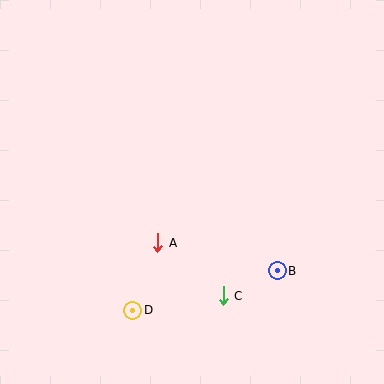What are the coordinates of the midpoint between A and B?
The midpoint between A and B is at (217, 257).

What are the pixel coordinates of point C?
Point C is at (223, 296).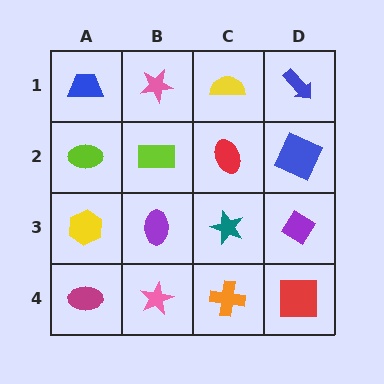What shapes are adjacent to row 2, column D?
A blue arrow (row 1, column D), a purple diamond (row 3, column D), a red ellipse (row 2, column C).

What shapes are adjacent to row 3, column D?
A blue square (row 2, column D), a red square (row 4, column D), a teal star (row 3, column C).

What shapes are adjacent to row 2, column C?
A yellow semicircle (row 1, column C), a teal star (row 3, column C), a lime rectangle (row 2, column B), a blue square (row 2, column D).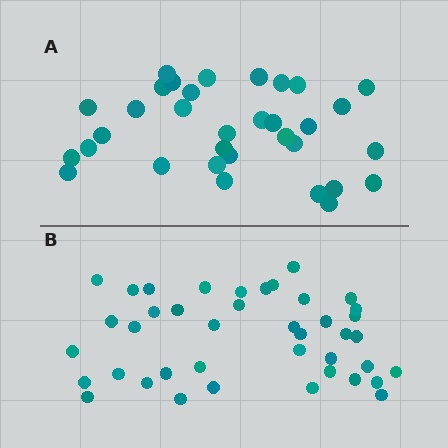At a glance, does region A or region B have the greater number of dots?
Region B (the bottom region) has more dots.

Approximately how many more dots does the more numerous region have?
Region B has roughly 8 or so more dots than region A.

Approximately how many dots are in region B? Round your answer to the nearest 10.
About 40 dots. (The exact count is 41, which rounds to 40.)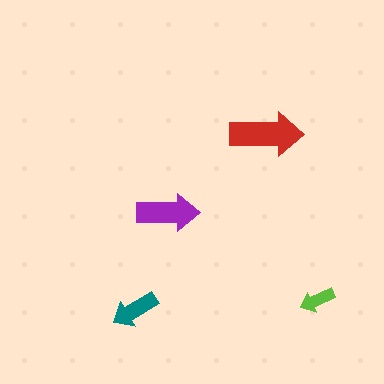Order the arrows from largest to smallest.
the red one, the purple one, the teal one, the lime one.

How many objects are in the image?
There are 4 objects in the image.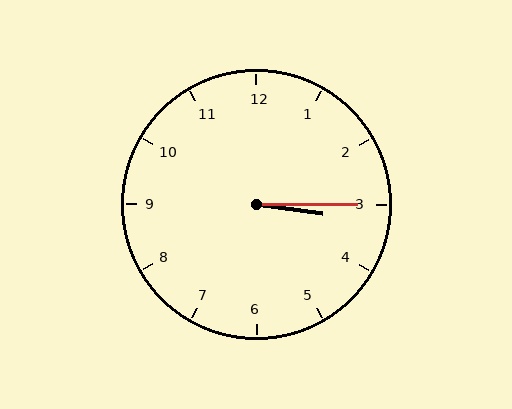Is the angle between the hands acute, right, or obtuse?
It is acute.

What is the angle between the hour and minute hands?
Approximately 8 degrees.